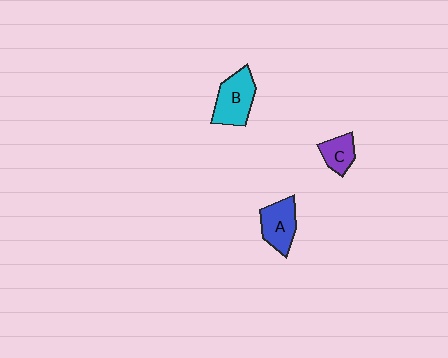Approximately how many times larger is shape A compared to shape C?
Approximately 1.5 times.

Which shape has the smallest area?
Shape C (purple).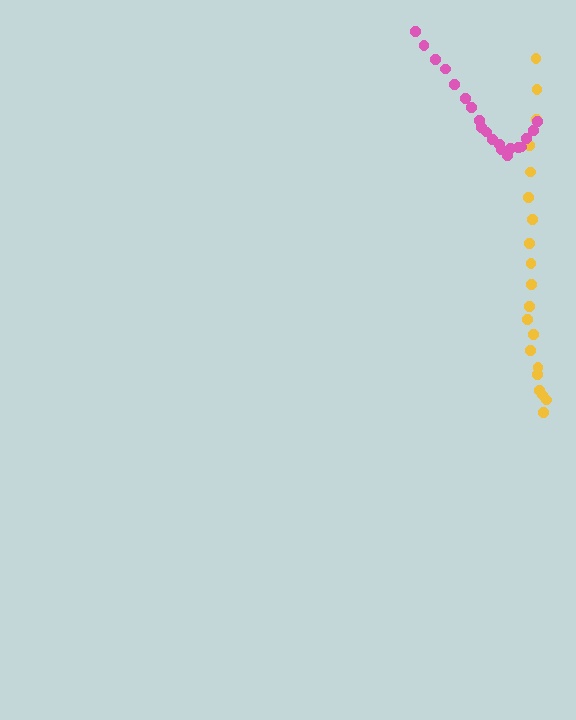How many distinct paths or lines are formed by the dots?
There are 2 distinct paths.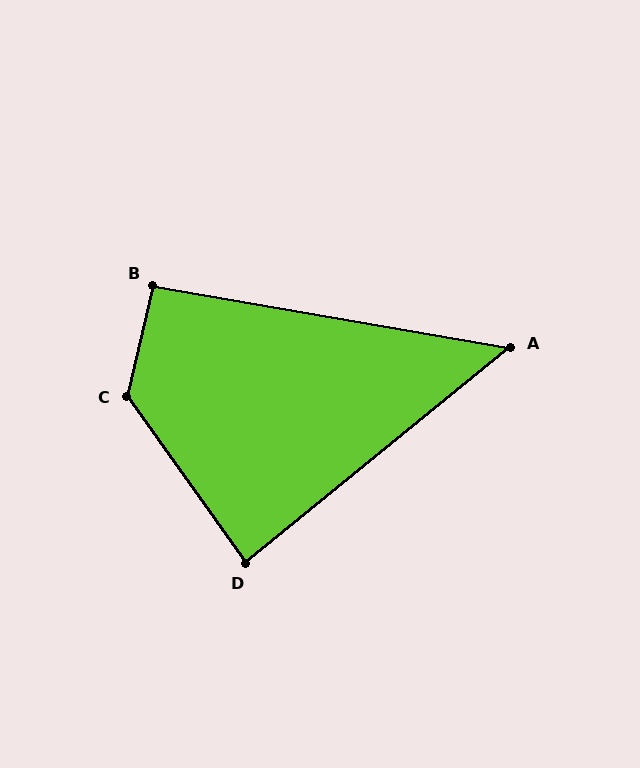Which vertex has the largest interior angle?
C, at approximately 131 degrees.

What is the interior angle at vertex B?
Approximately 93 degrees (approximately right).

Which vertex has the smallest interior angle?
A, at approximately 49 degrees.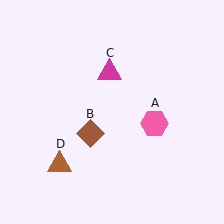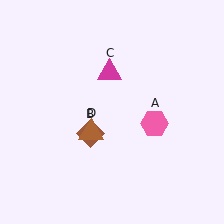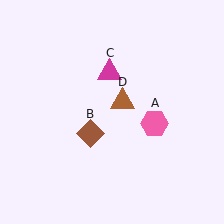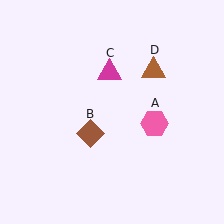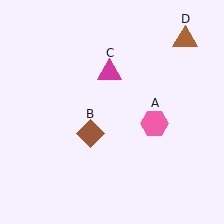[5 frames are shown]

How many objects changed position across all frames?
1 object changed position: brown triangle (object D).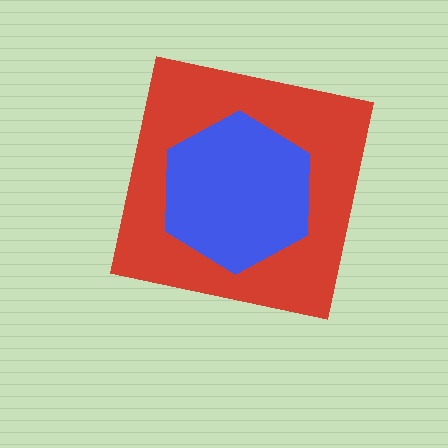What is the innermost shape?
The blue hexagon.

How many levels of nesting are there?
2.